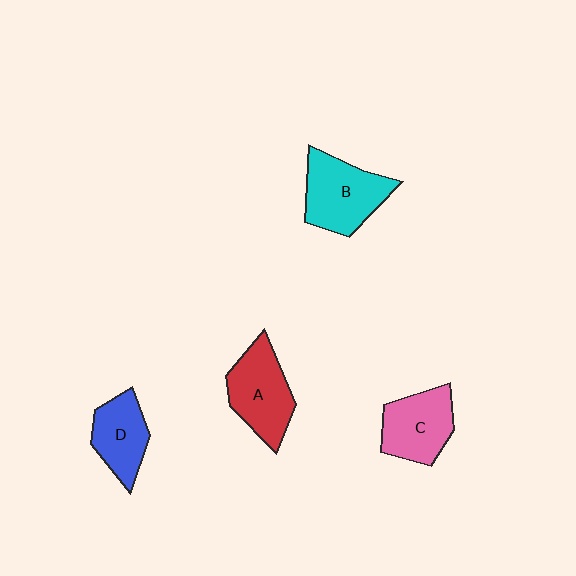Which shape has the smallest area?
Shape D (blue).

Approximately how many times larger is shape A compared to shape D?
Approximately 1.3 times.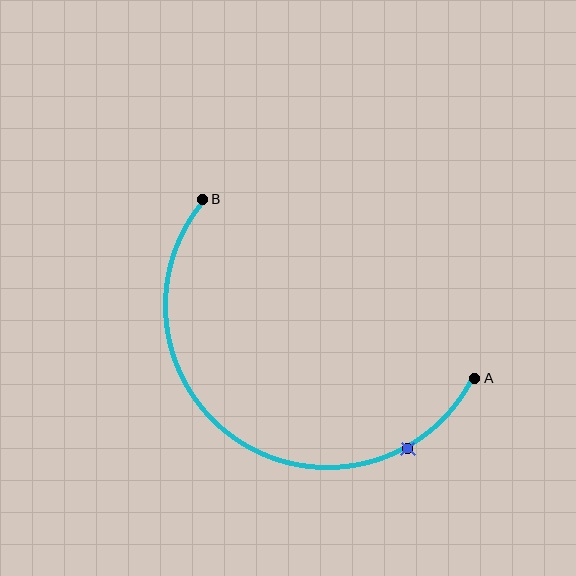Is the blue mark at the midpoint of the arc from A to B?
No. The blue mark lies on the arc but is closer to endpoint A. The arc midpoint would be at the point on the curve equidistant along the arc from both A and B.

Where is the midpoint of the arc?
The arc midpoint is the point on the curve farthest from the straight line joining A and B. It sits below that line.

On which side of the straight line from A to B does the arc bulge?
The arc bulges below the straight line connecting A and B.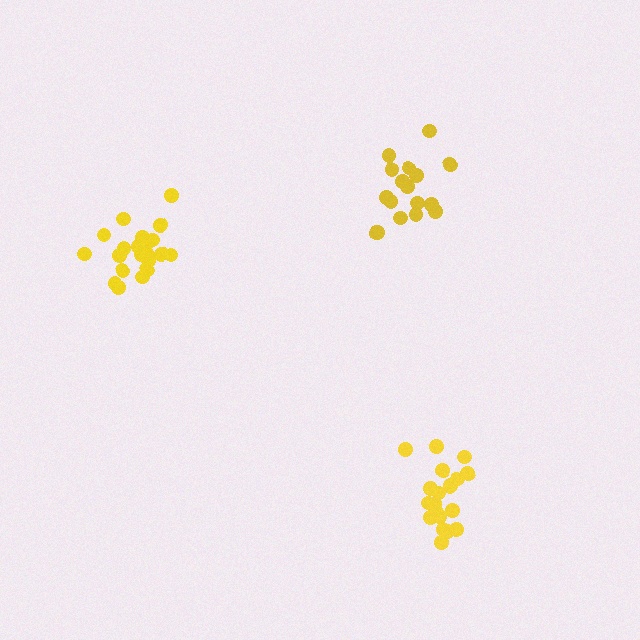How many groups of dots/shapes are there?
There are 3 groups.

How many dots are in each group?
Group 1: 17 dots, Group 2: 21 dots, Group 3: 21 dots (59 total).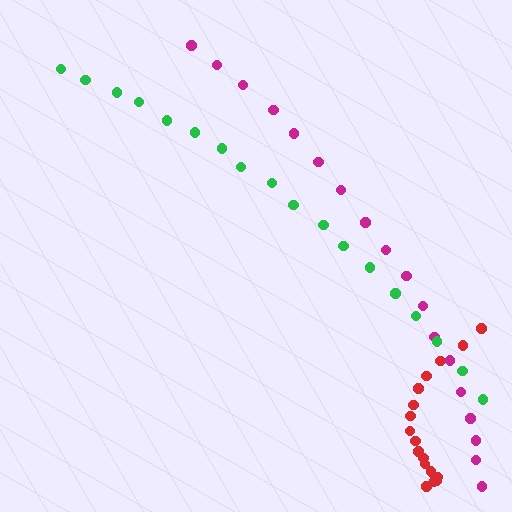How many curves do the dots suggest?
There are 3 distinct paths.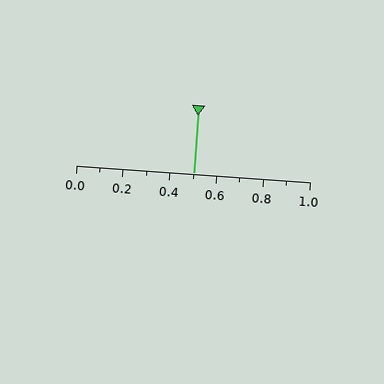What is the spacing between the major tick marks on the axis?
The major ticks are spaced 0.2 apart.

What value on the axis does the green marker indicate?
The marker indicates approximately 0.5.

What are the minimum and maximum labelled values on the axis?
The axis runs from 0.0 to 1.0.